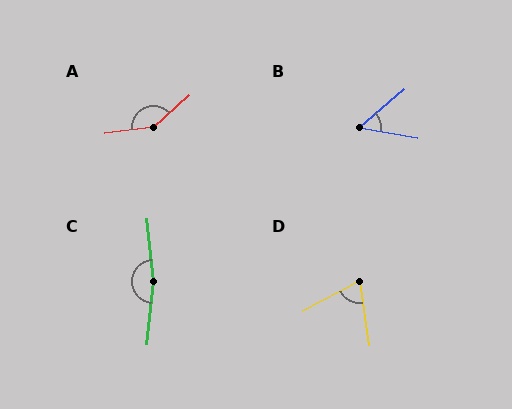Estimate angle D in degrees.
Approximately 71 degrees.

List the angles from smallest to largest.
B (50°), D (71°), A (145°), C (168°).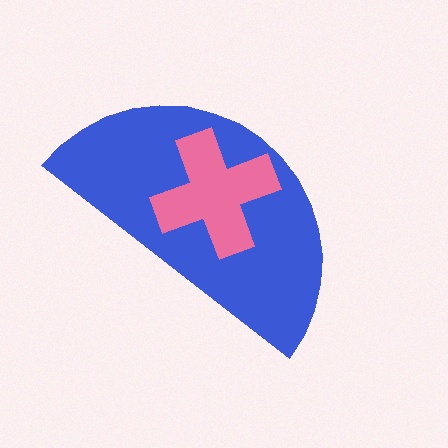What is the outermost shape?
The blue semicircle.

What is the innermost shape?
The pink cross.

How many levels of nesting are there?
2.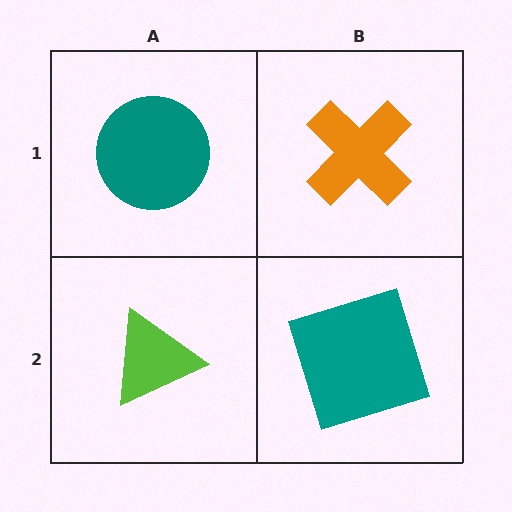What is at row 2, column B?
A teal square.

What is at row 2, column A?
A lime triangle.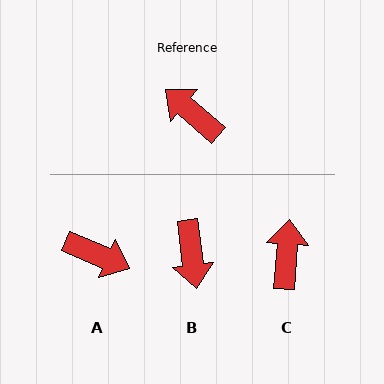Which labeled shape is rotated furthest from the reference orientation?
A, about 162 degrees away.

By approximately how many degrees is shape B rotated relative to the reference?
Approximately 138 degrees counter-clockwise.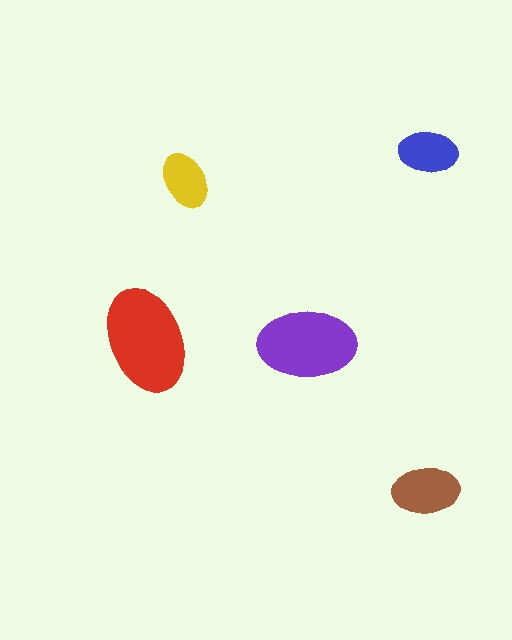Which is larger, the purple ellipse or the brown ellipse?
The purple one.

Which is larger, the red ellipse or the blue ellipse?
The red one.